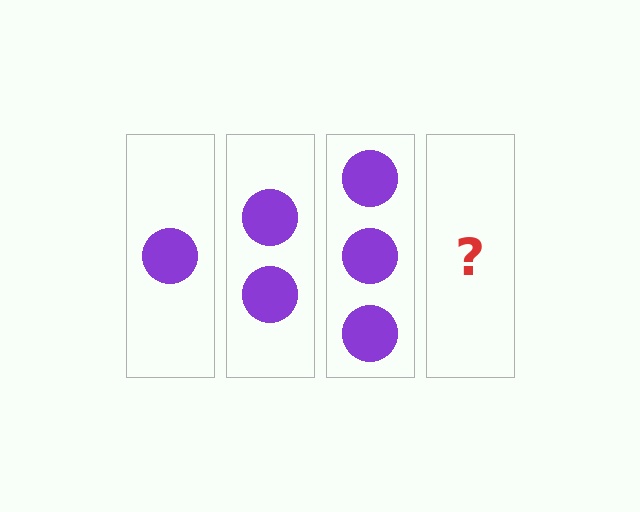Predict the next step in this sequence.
The next step is 4 circles.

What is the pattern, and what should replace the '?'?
The pattern is that each step adds one more circle. The '?' should be 4 circles.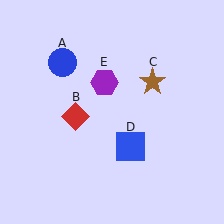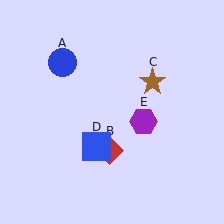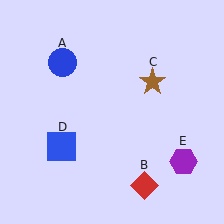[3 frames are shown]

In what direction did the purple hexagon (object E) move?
The purple hexagon (object E) moved down and to the right.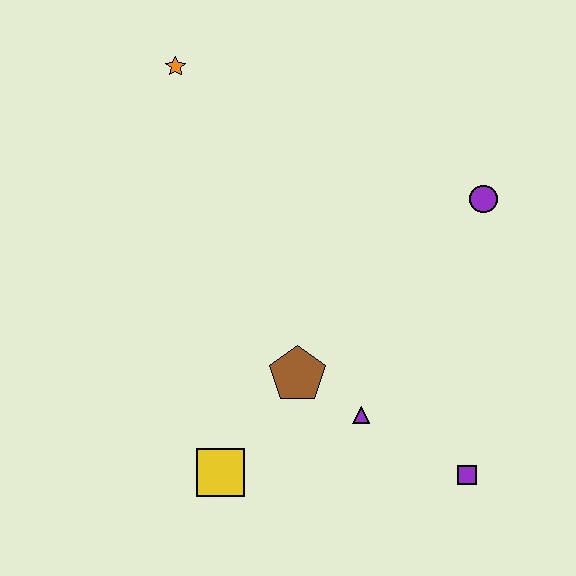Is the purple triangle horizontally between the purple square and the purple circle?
No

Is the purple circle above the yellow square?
Yes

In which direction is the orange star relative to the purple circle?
The orange star is to the left of the purple circle.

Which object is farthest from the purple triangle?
The orange star is farthest from the purple triangle.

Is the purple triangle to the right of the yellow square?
Yes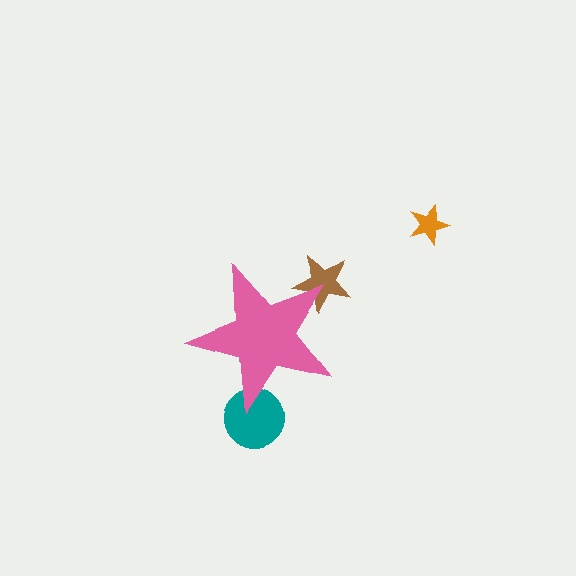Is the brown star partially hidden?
Yes, the brown star is partially hidden behind the pink star.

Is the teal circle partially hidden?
Yes, the teal circle is partially hidden behind the pink star.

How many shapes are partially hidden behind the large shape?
2 shapes are partially hidden.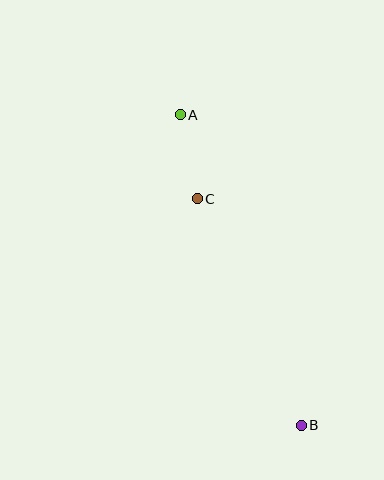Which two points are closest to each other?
Points A and C are closest to each other.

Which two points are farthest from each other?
Points A and B are farthest from each other.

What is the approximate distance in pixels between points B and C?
The distance between B and C is approximately 249 pixels.